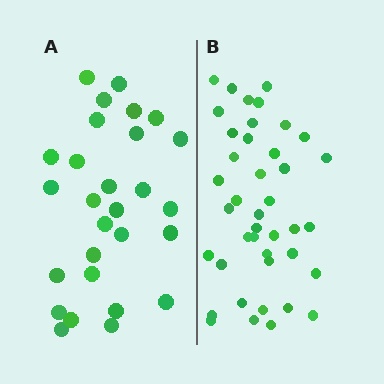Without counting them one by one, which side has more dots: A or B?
Region B (the right region) has more dots.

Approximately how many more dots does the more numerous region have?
Region B has approximately 15 more dots than region A.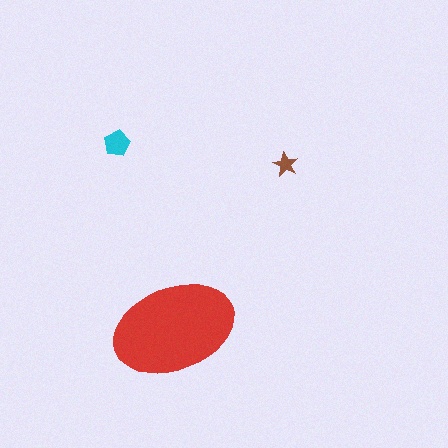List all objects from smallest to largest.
The brown star, the cyan pentagon, the red ellipse.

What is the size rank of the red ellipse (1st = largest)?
1st.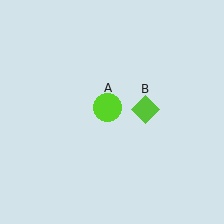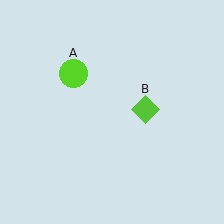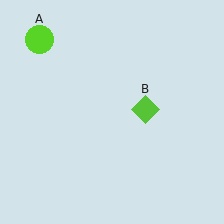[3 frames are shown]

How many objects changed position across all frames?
1 object changed position: lime circle (object A).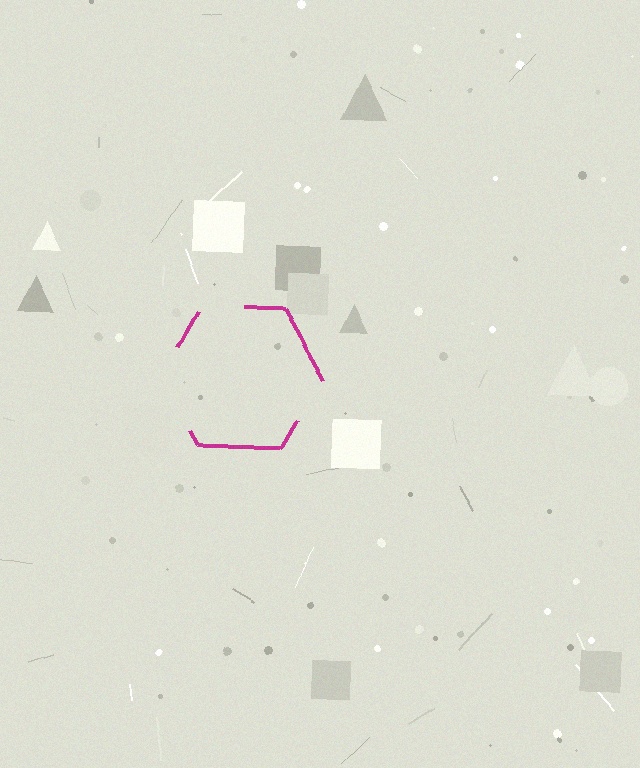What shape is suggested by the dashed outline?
The dashed outline suggests a hexagon.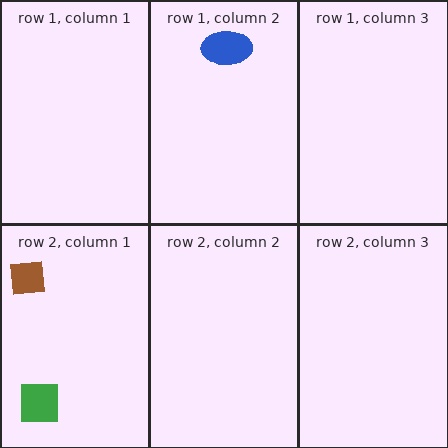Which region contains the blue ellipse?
The row 1, column 2 region.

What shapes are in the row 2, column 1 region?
The brown square, the green square.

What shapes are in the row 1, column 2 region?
The blue ellipse.